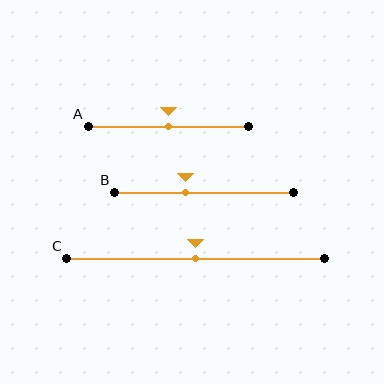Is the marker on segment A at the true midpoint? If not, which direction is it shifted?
Yes, the marker on segment A is at the true midpoint.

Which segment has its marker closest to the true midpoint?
Segment A has its marker closest to the true midpoint.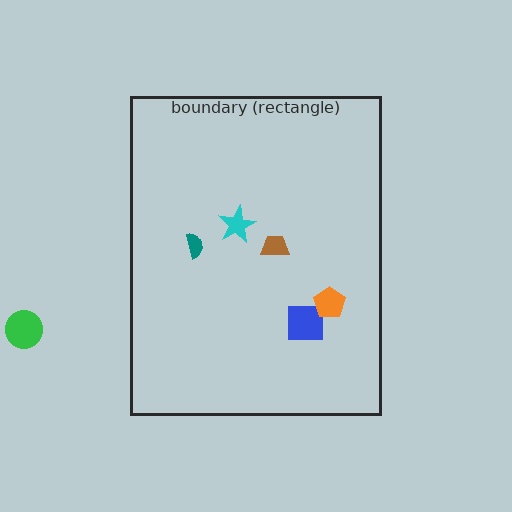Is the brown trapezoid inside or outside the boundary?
Inside.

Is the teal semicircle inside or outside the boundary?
Inside.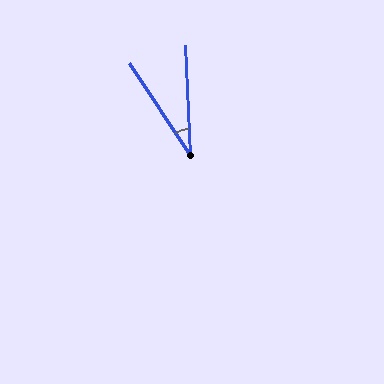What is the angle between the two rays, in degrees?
Approximately 31 degrees.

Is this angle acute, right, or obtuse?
It is acute.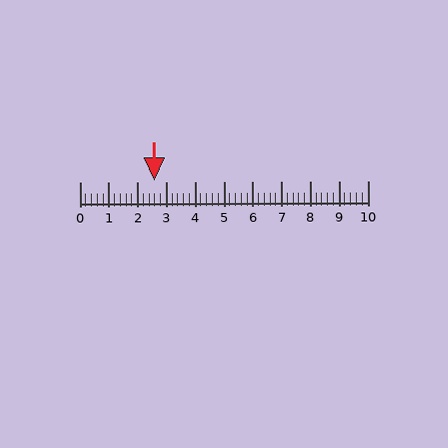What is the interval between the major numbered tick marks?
The major tick marks are spaced 1 units apart.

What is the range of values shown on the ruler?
The ruler shows values from 0 to 10.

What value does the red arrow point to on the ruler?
The red arrow points to approximately 2.6.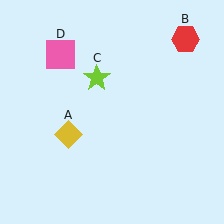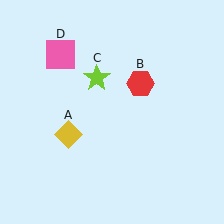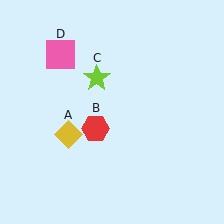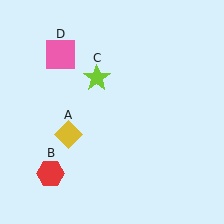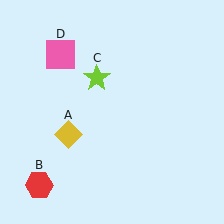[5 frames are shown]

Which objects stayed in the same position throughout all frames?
Yellow diamond (object A) and lime star (object C) and pink square (object D) remained stationary.